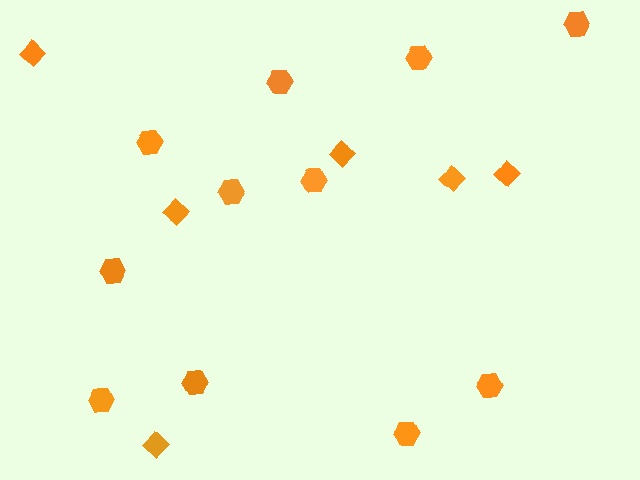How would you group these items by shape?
There are 2 groups: one group of hexagons (11) and one group of diamonds (6).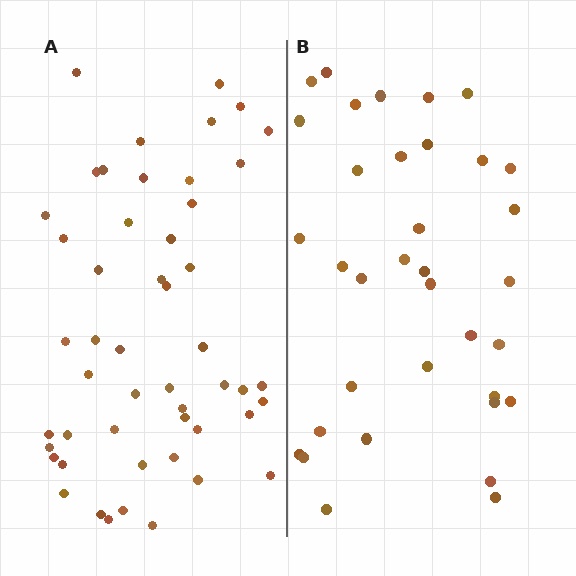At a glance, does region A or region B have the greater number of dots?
Region A (the left region) has more dots.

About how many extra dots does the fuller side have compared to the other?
Region A has approximately 15 more dots than region B.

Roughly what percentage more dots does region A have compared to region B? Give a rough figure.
About 45% more.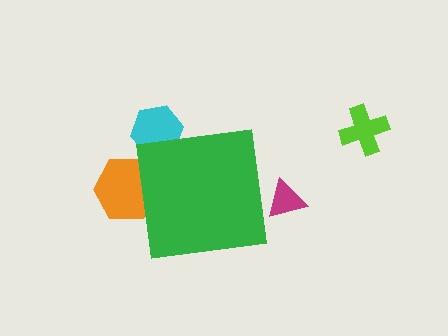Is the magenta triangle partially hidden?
Yes, the magenta triangle is partially hidden behind the green square.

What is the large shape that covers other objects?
A green square.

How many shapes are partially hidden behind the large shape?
3 shapes are partially hidden.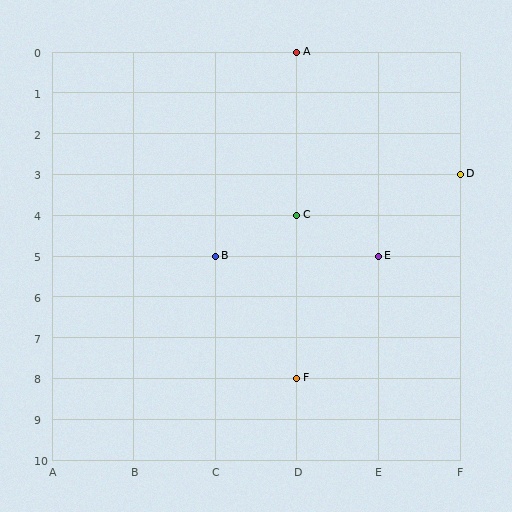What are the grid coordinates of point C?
Point C is at grid coordinates (D, 4).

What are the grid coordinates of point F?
Point F is at grid coordinates (D, 8).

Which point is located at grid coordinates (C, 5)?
Point B is at (C, 5).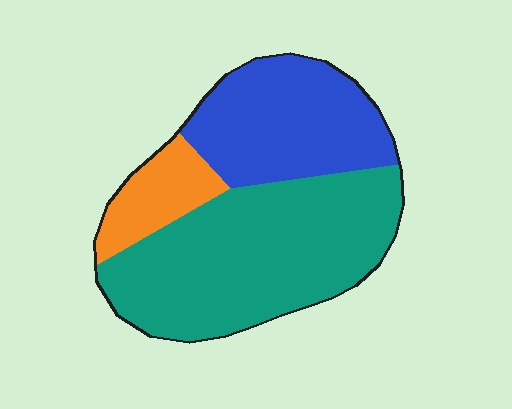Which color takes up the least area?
Orange, at roughly 15%.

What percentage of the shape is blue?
Blue takes up between a sixth and a third of the shape.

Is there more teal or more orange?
Teal.